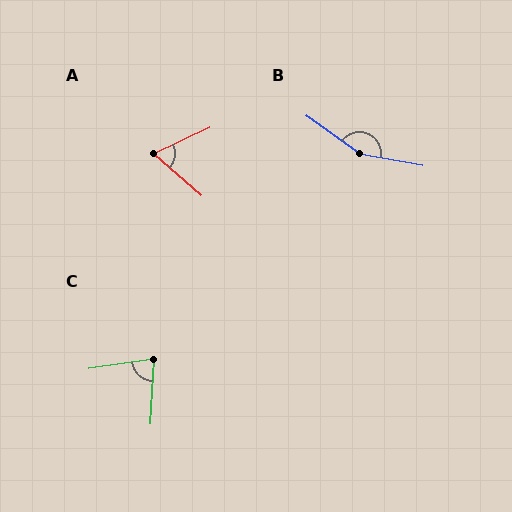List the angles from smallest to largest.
A (66°), C (79°), B (154°).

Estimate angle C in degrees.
Approximately 79 degrees.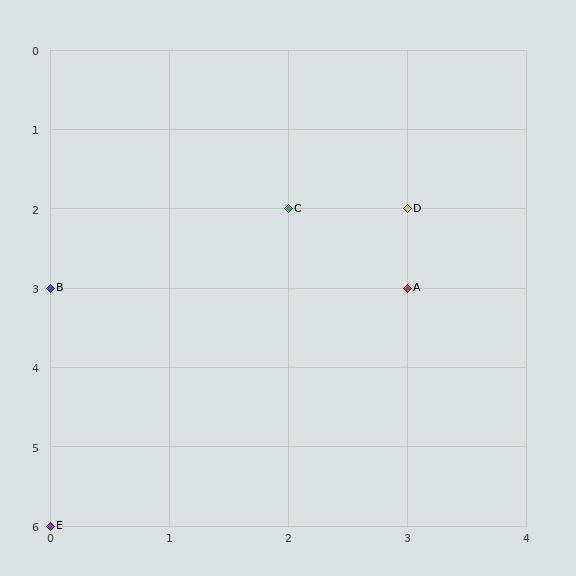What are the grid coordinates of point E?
Point E is at grid coordinates (0, 6).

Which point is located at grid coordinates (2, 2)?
Point C is at (2, 2).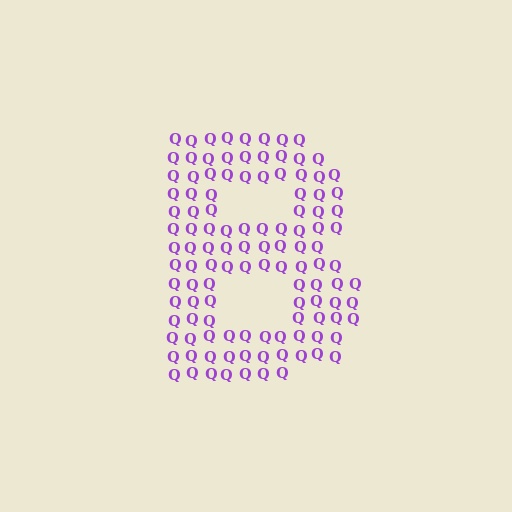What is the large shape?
The large shape is the letter B.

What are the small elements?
The small elements are letter Q's.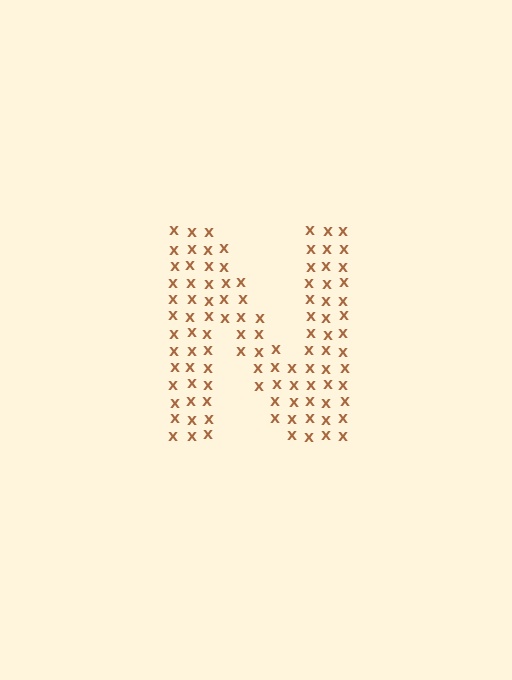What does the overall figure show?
The overall figure shows the letter N.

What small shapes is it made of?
It is made of small letter X's.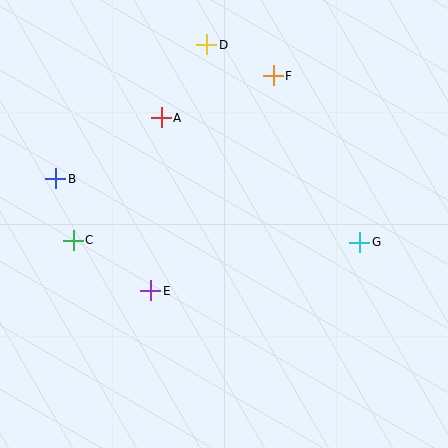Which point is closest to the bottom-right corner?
Point G is closest to the bottom-right corner.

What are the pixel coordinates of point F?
Point F is at (273, 76).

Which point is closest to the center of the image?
Point E at (150, 291) is closest to the center.